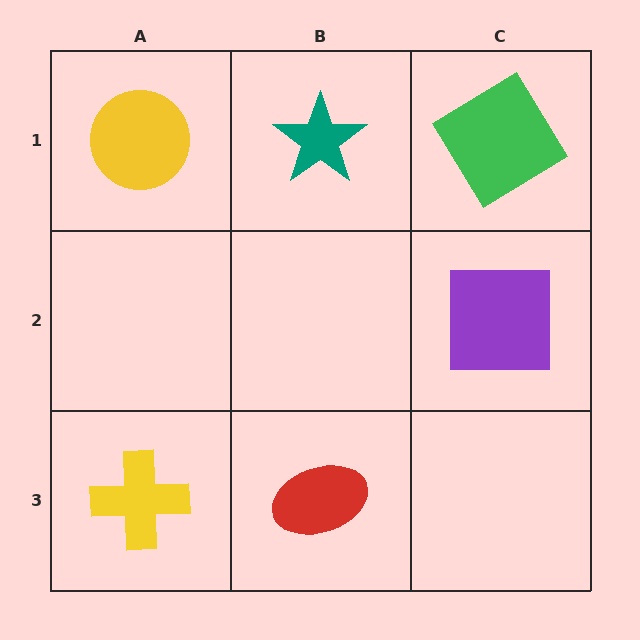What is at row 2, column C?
A purple square.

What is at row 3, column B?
A red ellipse.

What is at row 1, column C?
A green diamond.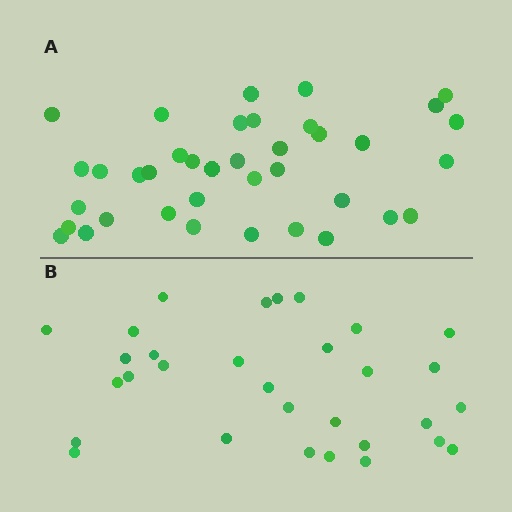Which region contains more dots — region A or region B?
Region A (the top region) has more dots.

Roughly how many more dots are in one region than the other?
Region A has roughly 8 or so more dots than region B.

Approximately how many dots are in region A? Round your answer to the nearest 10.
About 40 dots. (The exact count is 38, which rounds to 40.)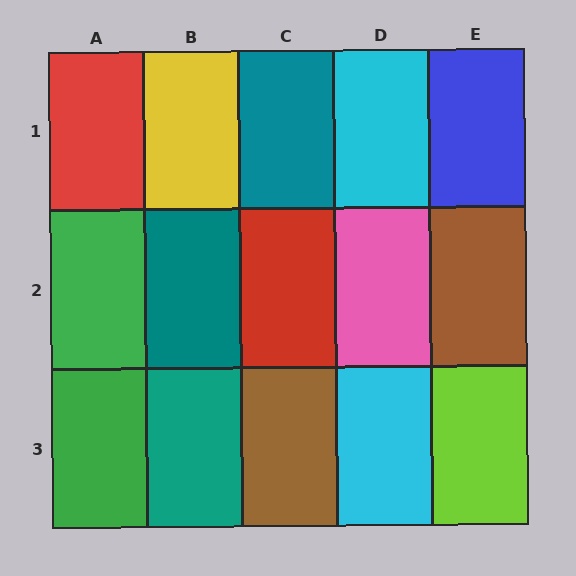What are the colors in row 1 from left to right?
Red, yellow, teal, cyan, blue.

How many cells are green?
2 cells are green.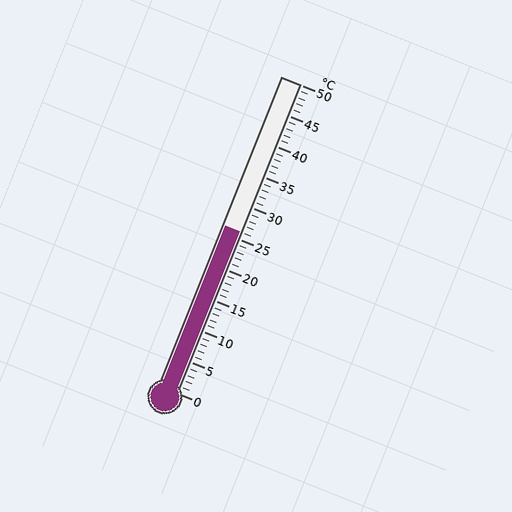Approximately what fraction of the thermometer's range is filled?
The thermometer is filled to approximately 50% of its range.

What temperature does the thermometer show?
The thermometer shows approximately 26°C.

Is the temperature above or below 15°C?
The temperature is above 15°C.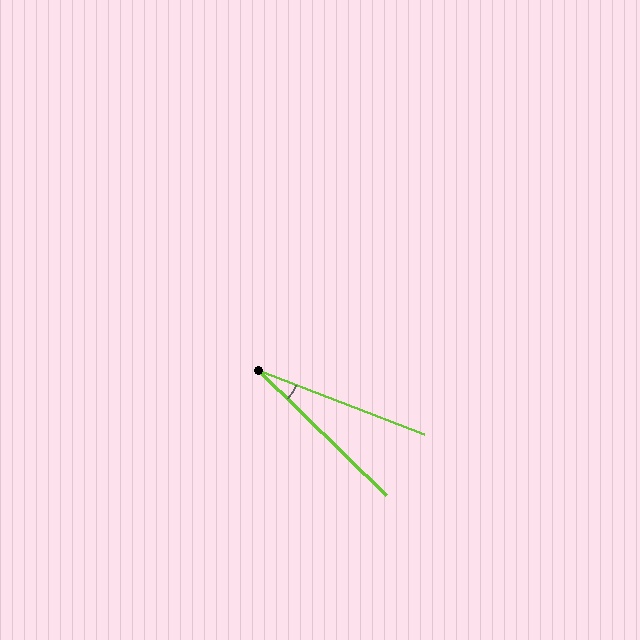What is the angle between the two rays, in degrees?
Approximately 23 degrees.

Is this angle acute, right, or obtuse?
It is acute.